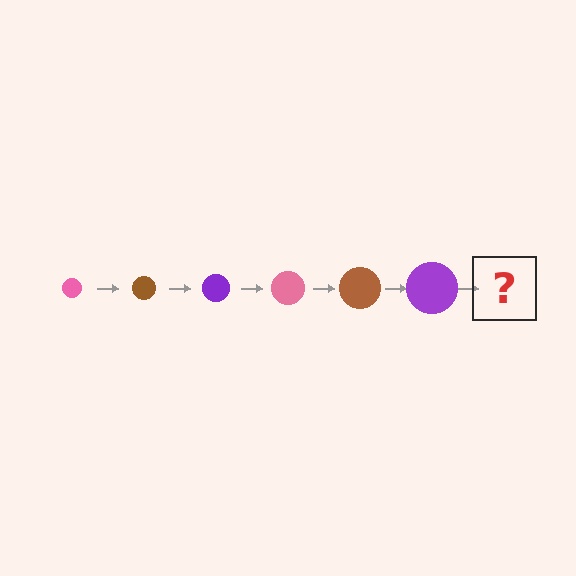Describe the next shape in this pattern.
It should be a pink circle, larger than the previous one.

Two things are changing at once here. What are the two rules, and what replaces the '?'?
The two rules are that the circle grows larger each step and the color cycles through pink, brown, and purple. The '?' should be a pink circle, larger than the previous one.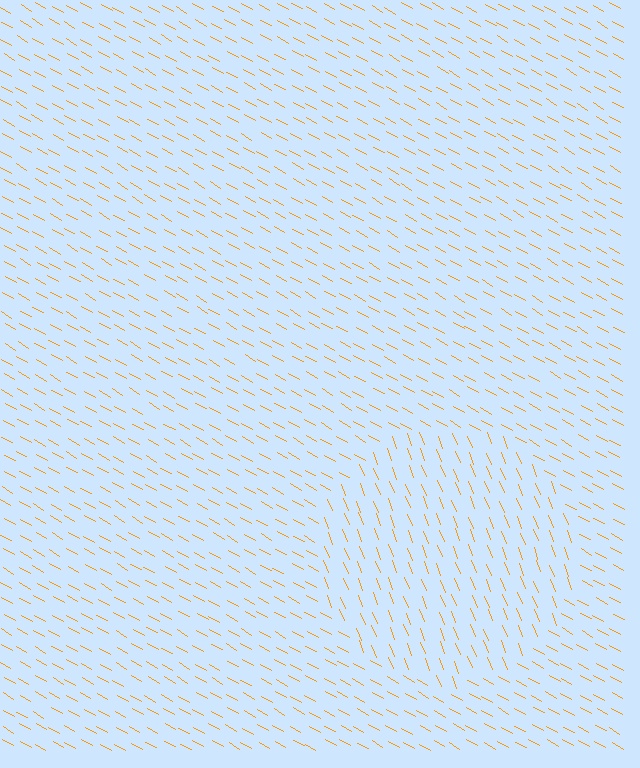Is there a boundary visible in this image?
Yes, there is a texture boundary formed by a change in line orientation.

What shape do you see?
I see a circle.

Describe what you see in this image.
The image is filled with small orange line segments. A circle region in the image has lines oriented differently from the surrounding lines, creating a visible texture boundary.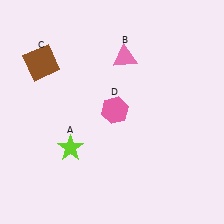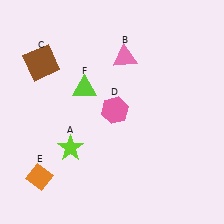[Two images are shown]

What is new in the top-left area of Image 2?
A lime triangle (F) was added in the top-left area of Image 2.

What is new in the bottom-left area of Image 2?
An orange diamond (E) was added in the bottom-left area of Image 2.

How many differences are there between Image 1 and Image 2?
There are 2 differences between the two images.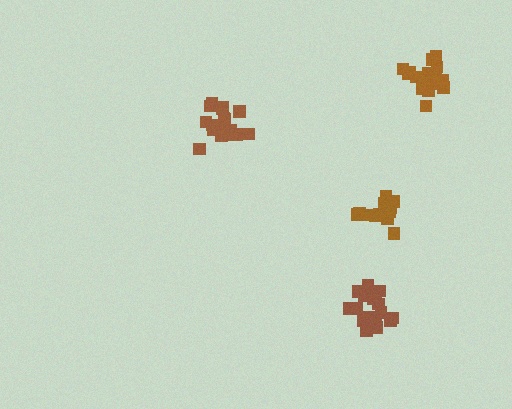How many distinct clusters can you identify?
There are 4 distinct clusters.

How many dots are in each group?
Group 1: 18 dots, Group 2: 20 dots, Group 3: 16 dots, Group 4: 19 dots (73 total).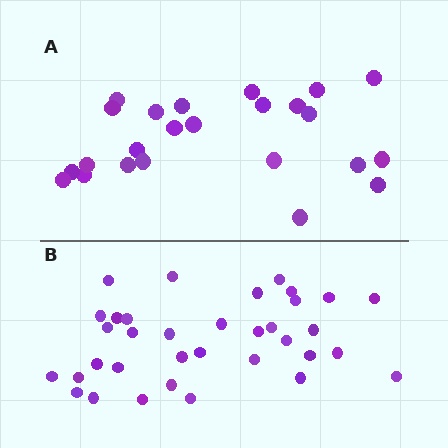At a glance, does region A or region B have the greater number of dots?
Region B (the bottom region) has more dots.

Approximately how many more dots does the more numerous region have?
Region B has roughly 12 or so more dots than region A.